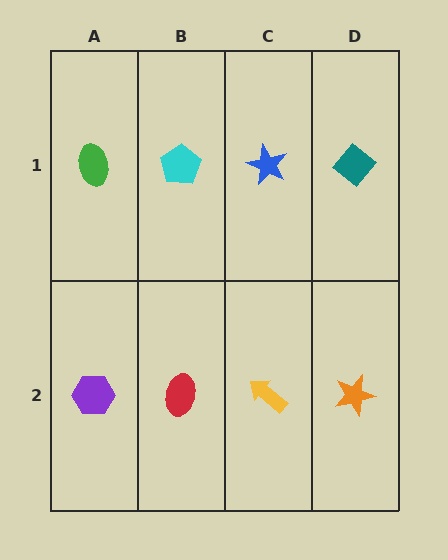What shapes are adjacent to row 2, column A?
A green ellipse (row 1, column A), a red ellipse (row 2, column B).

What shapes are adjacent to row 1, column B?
A red ellipse (row 2, column B), a green ellipse (row 1, column A), a blue star (row 1, column C).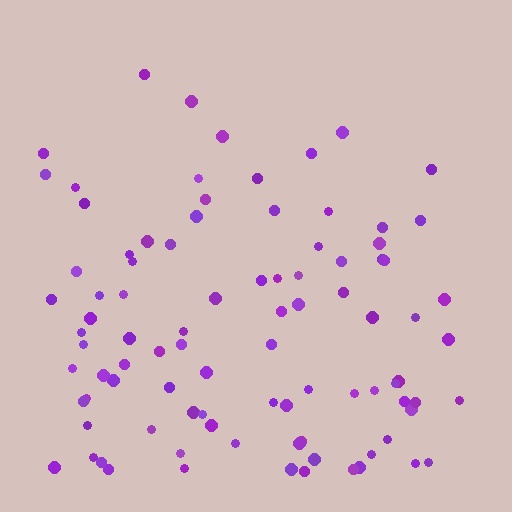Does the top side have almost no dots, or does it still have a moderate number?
Still a moderate number, just noticeably fewer than the bottom.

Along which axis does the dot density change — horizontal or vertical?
Vertical.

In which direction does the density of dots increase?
From top to bottom, with the bottom side densest.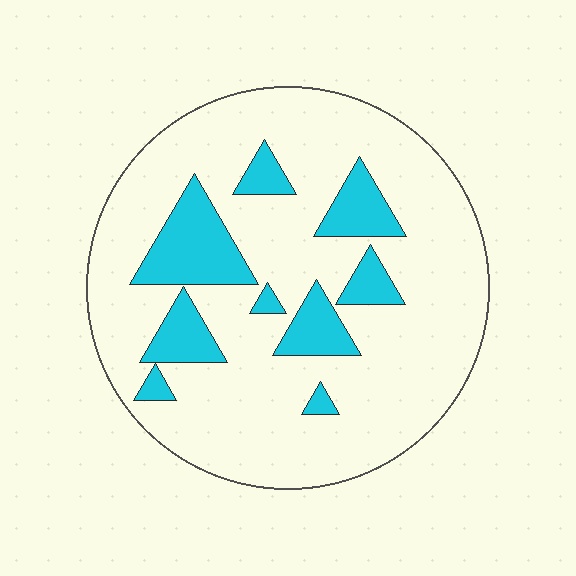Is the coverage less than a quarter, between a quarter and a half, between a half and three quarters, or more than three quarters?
Less than a quarter.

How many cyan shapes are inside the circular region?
9.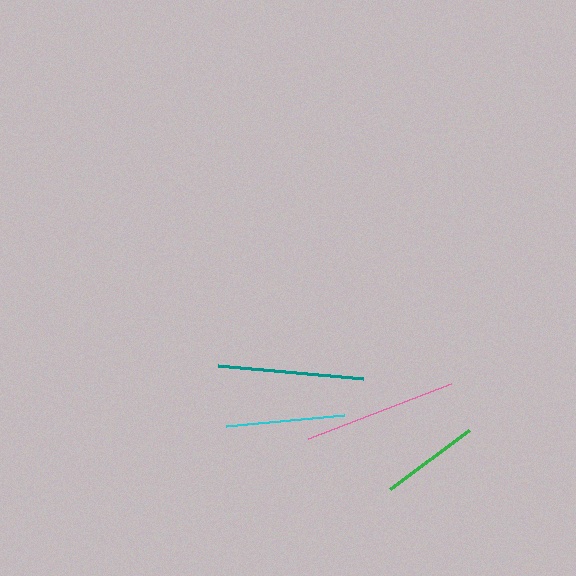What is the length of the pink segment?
The pink segment is approximately 153 pixels long.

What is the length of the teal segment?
The teal segment is approximately 146 pixels long.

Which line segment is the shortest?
The green line is the shortest at approximately 98 pixels.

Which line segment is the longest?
The pink line is the longest at approximately 153 pixels.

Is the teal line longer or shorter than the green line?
The teal line is longer than the green line.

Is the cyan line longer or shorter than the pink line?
The pink line is longer than the cyan line.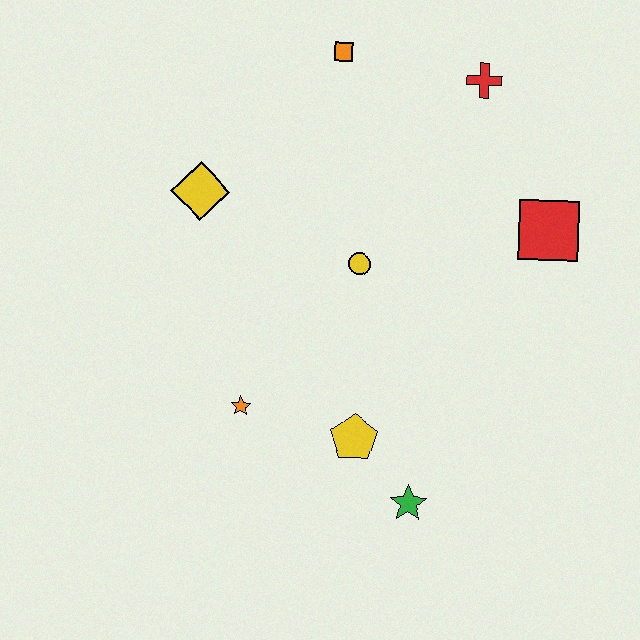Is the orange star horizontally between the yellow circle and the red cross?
No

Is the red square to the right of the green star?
Yes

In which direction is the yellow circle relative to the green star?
The yellow circle is above the green star.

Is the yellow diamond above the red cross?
No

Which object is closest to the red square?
The red cross is closest to the red square.